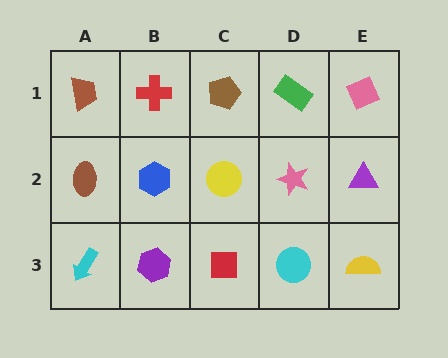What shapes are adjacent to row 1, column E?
A purple triangle (row 2, column E), a green rectangle (row 1, column D).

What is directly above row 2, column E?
A pink diamond.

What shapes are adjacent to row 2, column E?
A pink diamond (row 1, column E), a yellow semicircle (row 3, column E), a pink star (row 2, column D).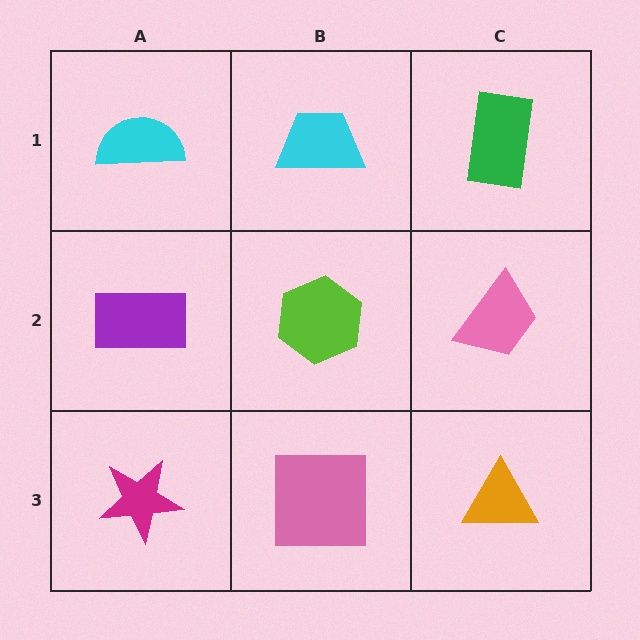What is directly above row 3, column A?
A purple rectangle.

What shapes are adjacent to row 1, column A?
A purple rectangle (row 2, column A), a cyan trapezoid (row 1, column B).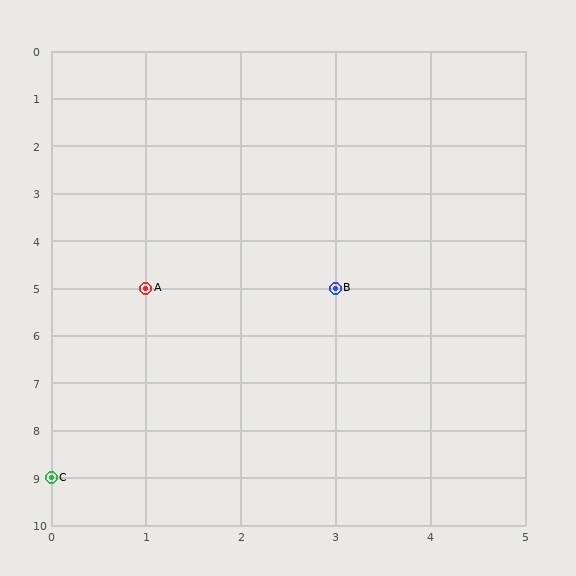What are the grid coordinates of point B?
Point B is at grid coordinates (3, 5).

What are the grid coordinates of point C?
Point C is at grid coordinates (0, 9).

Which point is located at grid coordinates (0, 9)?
Point C is at (0, 9).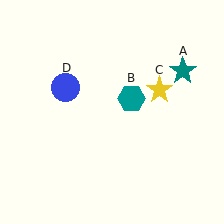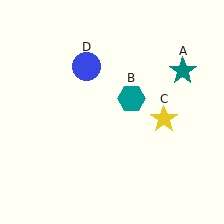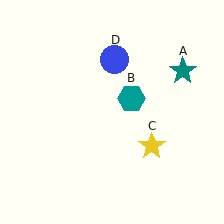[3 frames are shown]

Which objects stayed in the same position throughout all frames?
Teal star (object A) and teal hexagon (object B) remained stationary.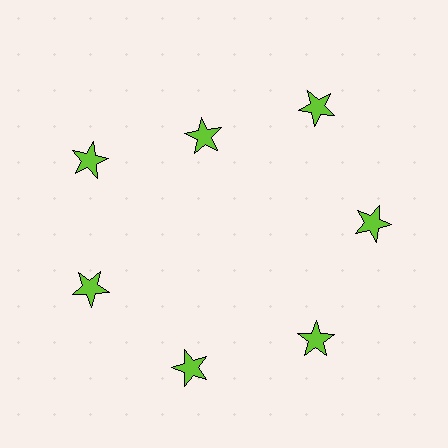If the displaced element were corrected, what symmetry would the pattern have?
It would have 7-fold rotational symmetry — the pattern would map onto itself every 51 degrees.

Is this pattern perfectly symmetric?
No. The 7 lime stars are arranged in a ring, but one element near the 12 o'clock position is pulled inward toward the center, breaking the 7-fold rotational symmetry.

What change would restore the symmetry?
The symmetry would be restored by moving it outward, back onto the ring so that all 7 stars sit at equal angles and equal distance from the center.